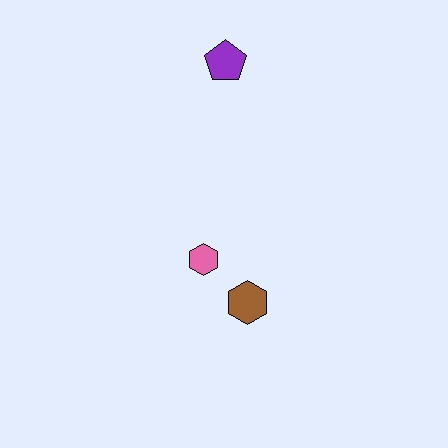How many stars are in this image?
There are no stars.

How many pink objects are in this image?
There is 1 pink object.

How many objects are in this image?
There are 3 objects.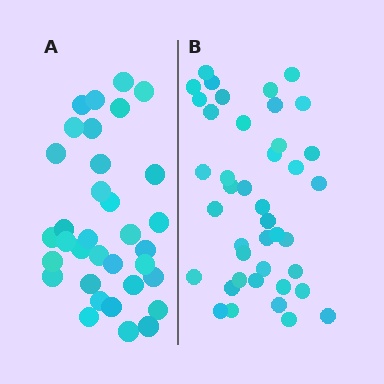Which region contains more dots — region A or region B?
Region B (the right region) has more dots.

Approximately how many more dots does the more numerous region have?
Region B has roughly 8 or so more dots than region A.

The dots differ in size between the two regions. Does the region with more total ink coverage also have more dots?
No. Region A has more total ink coverage because its dots are larger, but region B actually contains more individual dots. Total area can be misleading — the number of items is what matters here.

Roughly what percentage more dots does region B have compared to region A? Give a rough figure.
About 20% more.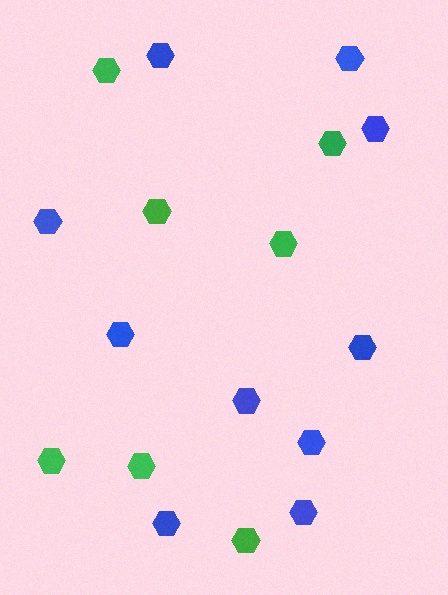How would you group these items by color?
There are 2 groups: one group of green hexagons (7) and one group of blue hexagons (10).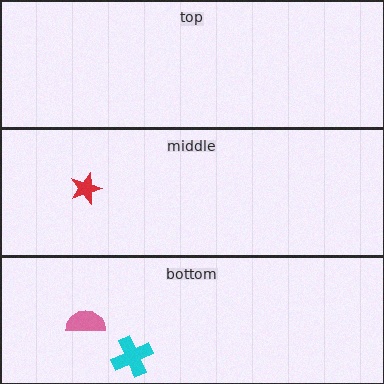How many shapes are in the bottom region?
2.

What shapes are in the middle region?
The red star.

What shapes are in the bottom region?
The cyan cross, the pink semicircle.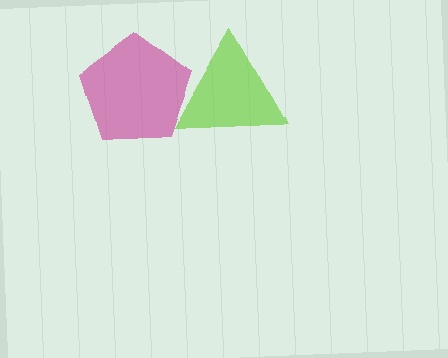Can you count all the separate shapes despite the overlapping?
Yes, there are 2 separate shapes.